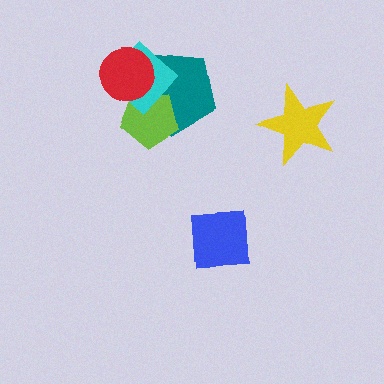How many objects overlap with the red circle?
3 objects overlap with the red circle.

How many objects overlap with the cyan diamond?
3 objects overlap with the cyan diamond.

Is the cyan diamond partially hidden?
Yes, it is partially covered by another shape.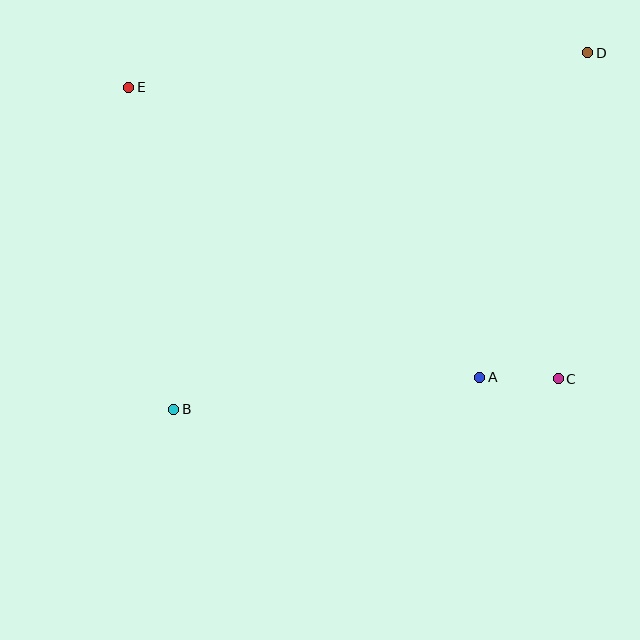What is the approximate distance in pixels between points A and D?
The distance between A and D is approximately 342 pixels.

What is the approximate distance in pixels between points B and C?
The distance between B and C is approximately 386 pixels.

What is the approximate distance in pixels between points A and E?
The distance between A and E is approximately 455 pixels.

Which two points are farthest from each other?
Points B and D are farthest from each other.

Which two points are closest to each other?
Points A and C are closest to each other.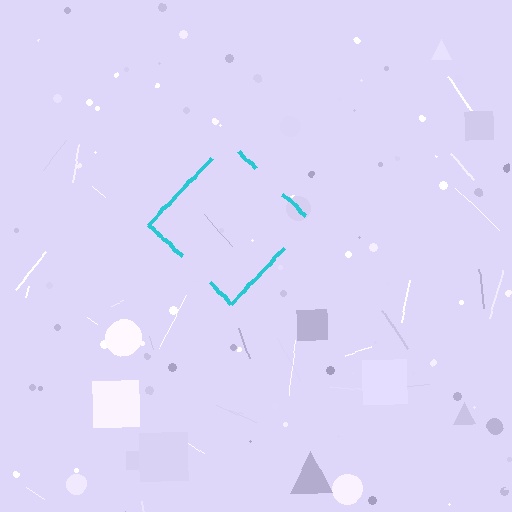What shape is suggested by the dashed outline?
The dashed outline suggests a diamond.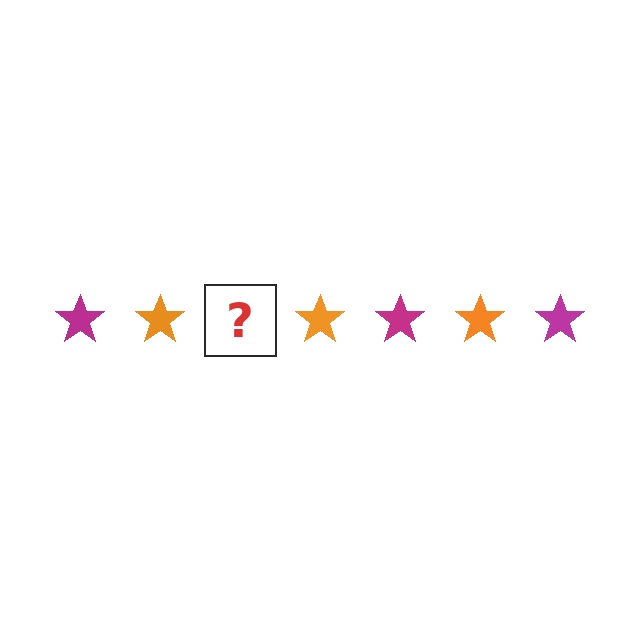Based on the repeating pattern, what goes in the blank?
The blank should be a magenta star.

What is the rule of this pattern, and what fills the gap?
The rule is that the pattern cycles through magenta, orange stars. The gap should be filled with a magenta star.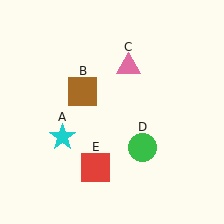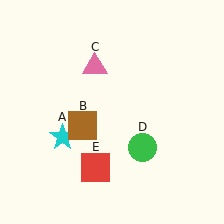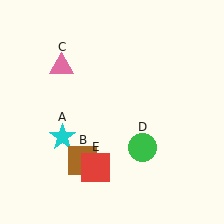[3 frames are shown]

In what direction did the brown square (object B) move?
The brown square (object B) moved down.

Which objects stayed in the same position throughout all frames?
Cyan star (object A) and green circle (object D) and red square (object E) remained stationary.